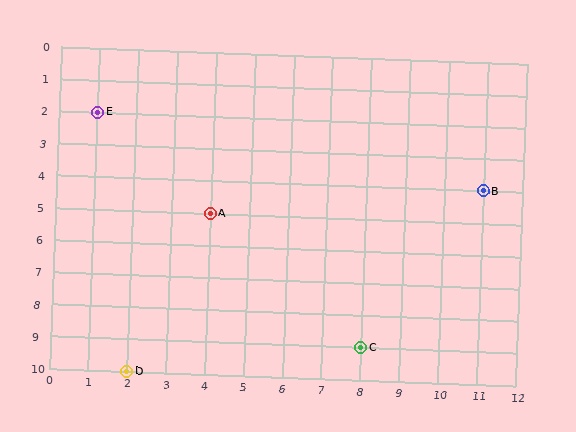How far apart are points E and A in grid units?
Points E and A are 3 columns and 3 rows apart (about 4.2 grid units diagonally).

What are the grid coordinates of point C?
Point C is at grid coordinates (8, 9).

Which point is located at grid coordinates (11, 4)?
Point B is at (11, 4).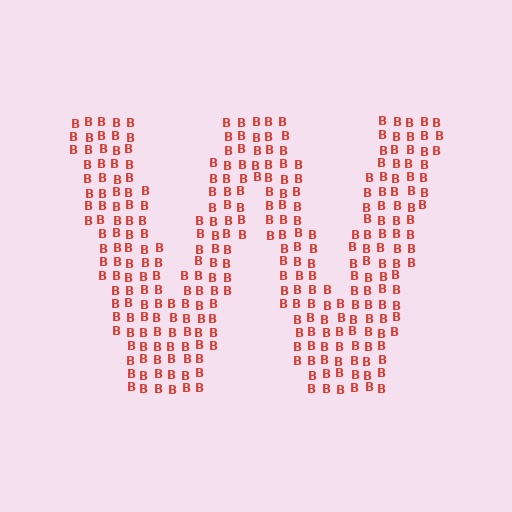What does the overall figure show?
The overall figure shows the letter W.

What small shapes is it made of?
It is made of small letter B's.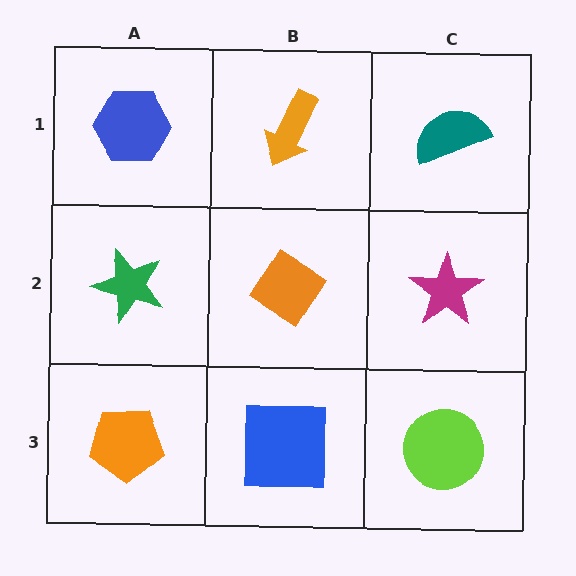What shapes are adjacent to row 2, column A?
A blue hexagon (row 1, column A), an orange pentagon (row 3, column A), an orange diamond (row 2, column B).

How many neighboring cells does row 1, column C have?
2.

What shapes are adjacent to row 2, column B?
An orange arrow (row 1, column B), a blue square (row 3, column B), a green star (row 2, column A), a magenta star (row 2, column C).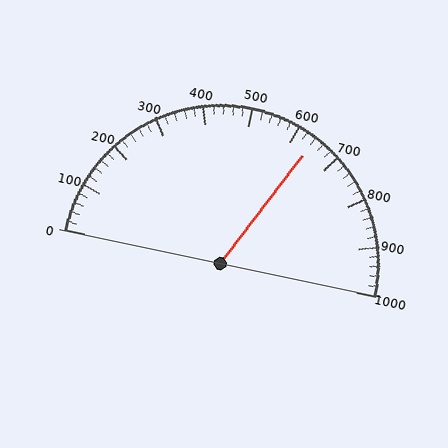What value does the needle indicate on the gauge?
The needle indicates approximately 640.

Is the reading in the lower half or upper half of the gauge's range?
The reading is in the upper half of the range (0 to 1000).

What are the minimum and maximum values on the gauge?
The gauge ranges from 0 to 1000.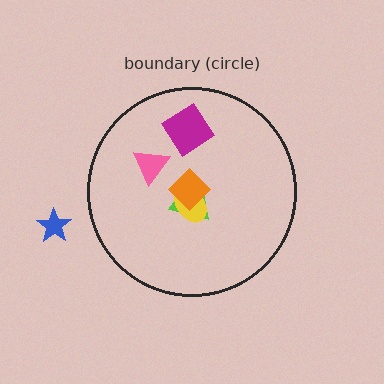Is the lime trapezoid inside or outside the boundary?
Inside.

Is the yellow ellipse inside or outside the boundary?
Inside.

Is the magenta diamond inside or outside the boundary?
Inside.